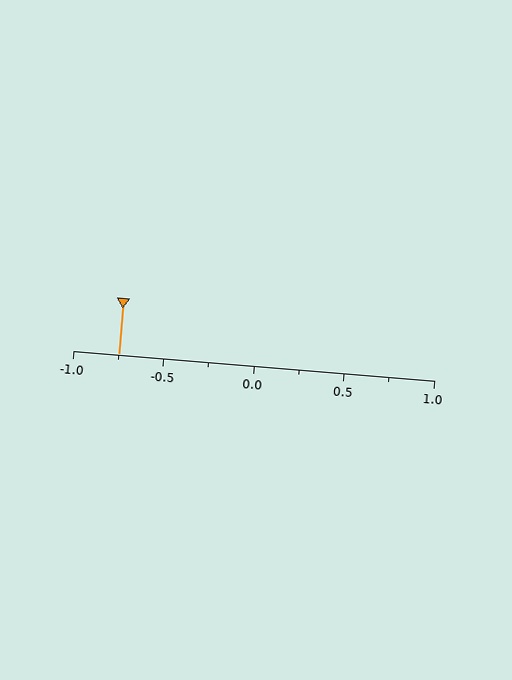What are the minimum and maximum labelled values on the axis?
The axis runs from -1.0 to 1.0.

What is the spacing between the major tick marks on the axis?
The major ticks are spaced 0.5 apart.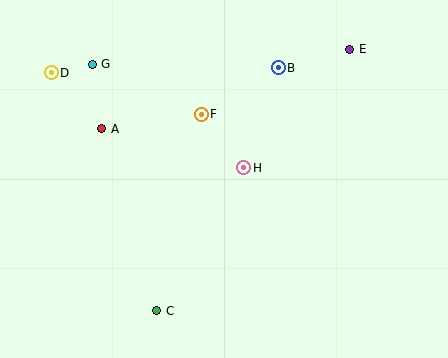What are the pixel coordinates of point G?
Point G is at (92, 64).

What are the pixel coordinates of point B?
Point B is at (278, 68).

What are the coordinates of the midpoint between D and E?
The midpoint between D and E is at (201, 61).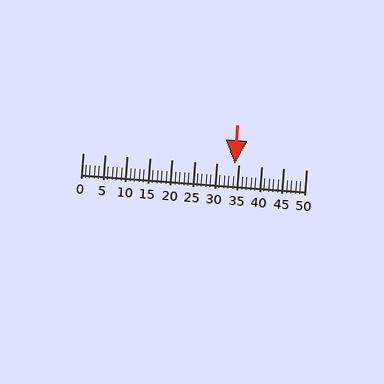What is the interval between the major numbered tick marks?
The major tick marks are spaced 5 units apart.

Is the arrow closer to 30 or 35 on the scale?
The arrow is closer to 35.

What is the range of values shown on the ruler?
The ruler shows values from 0 to 50.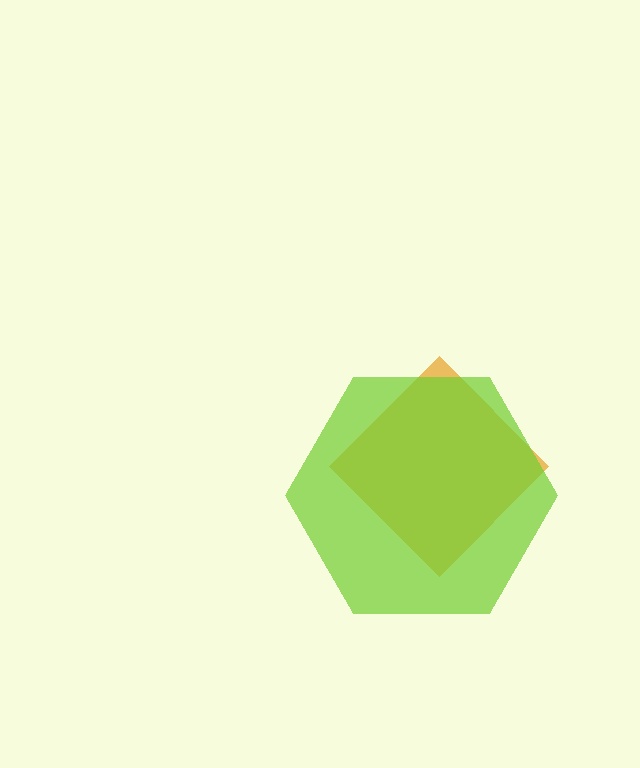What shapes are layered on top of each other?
The layered shapes are: an orange diamond, a lime hexagon.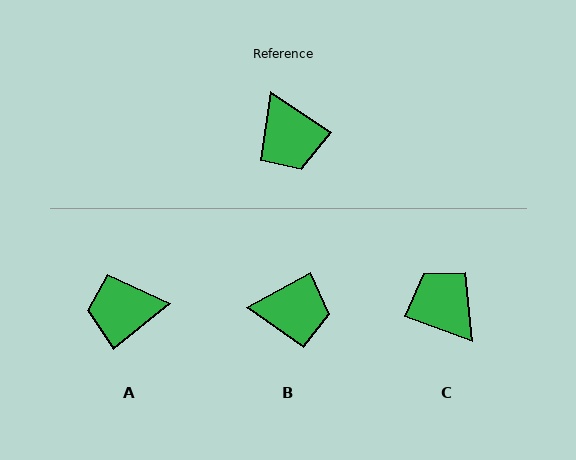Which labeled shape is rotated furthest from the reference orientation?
C, about 166 degrees away.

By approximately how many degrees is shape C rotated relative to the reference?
Approximately 166 degrees clockwise.